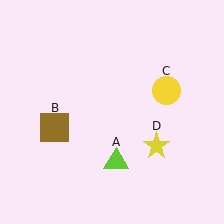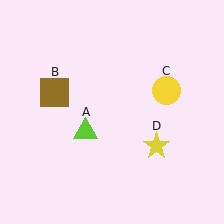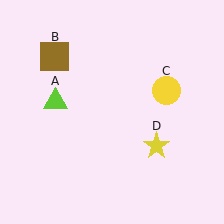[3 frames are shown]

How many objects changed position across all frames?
2 objects changed position: lime triangle (object A), brown square (object B).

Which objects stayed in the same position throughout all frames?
Yellow circle (object C) and yellow star (object D) remained stationary.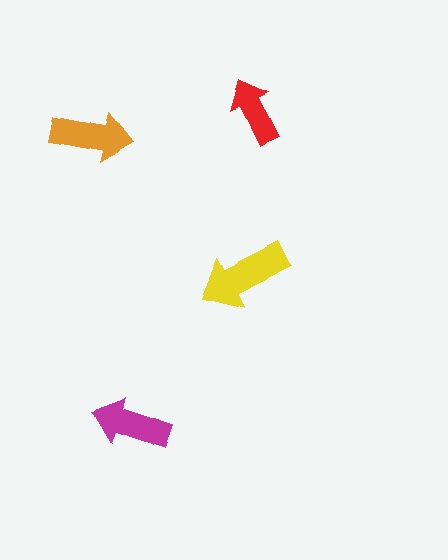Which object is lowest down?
The magenta arrow is bottommost.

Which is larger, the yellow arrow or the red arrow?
The yellow one.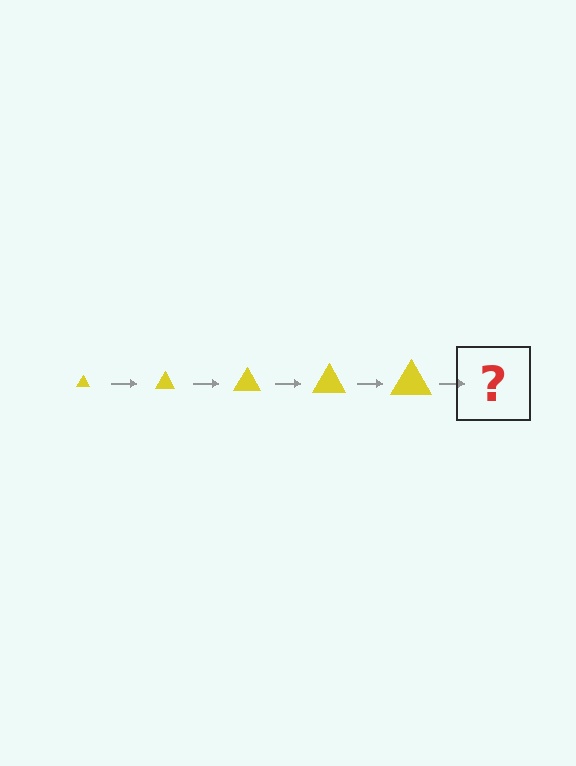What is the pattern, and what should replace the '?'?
The pattern is that the triangle gets progressively larger each step. The '?' should be a yellow triangle, larger than the previous one.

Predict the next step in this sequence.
The next step is a yellow triangle, larger than the previous one.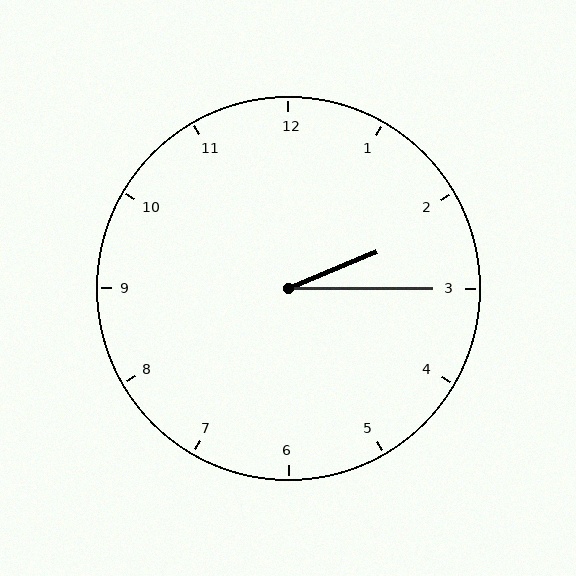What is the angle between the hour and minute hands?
Approximately 22 degrees.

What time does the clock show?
2:15.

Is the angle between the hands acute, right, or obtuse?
It is acute.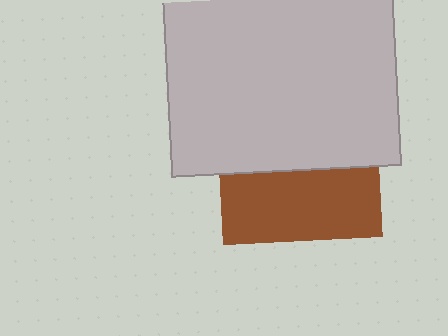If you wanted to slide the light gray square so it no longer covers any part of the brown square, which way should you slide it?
Slide it up — that is the most direct way to separate the two shapes.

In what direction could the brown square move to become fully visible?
The brown square could move down. That would shift it out from behind the light gray square entirely.